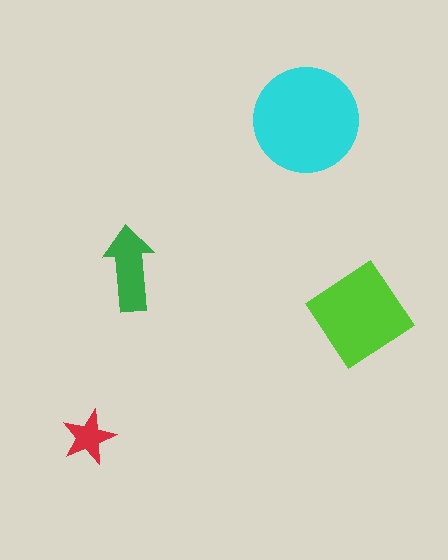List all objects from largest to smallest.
The cyan circle, the lime diamond, the green arrow, the red star.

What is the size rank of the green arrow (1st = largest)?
3rd.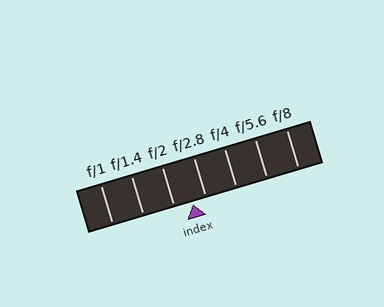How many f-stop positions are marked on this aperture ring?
There are 7 f-stop positions marked.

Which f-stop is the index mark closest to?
The index mark is closest to f/2.8.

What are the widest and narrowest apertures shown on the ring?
The widest aperture shown is f/1 and the narrowest is f/8.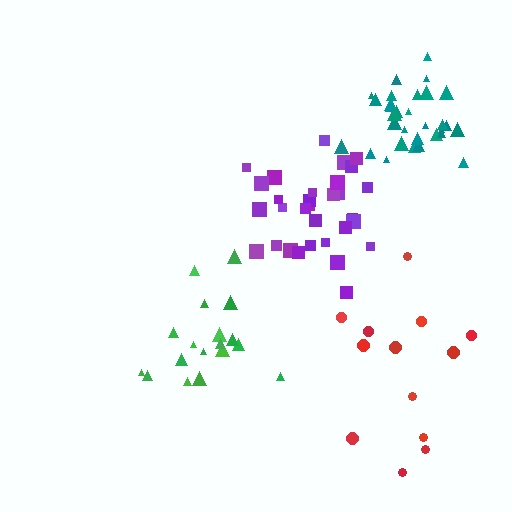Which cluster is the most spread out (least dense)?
Red.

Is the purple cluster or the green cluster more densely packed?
Purple.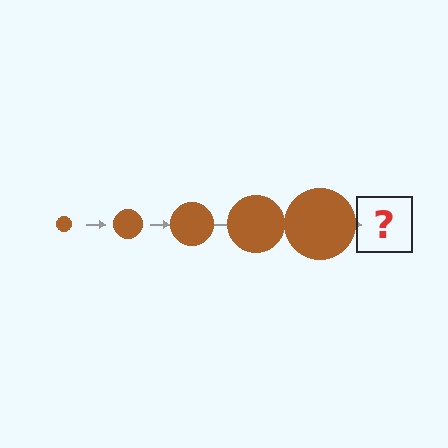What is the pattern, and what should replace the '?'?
The pattern is that the circle gets progressively larger each step. The '?' should be a brown circle, larger than the previous one.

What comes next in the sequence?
The next element should be a brown circle, larger than the previous one.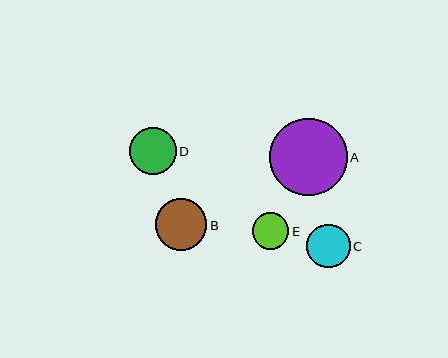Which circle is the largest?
Circle A is the largest with a size of approximately 78 pixels.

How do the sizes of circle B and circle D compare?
Circle B and circle D are approximately the same size.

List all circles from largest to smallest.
From largest to smallest: A, B, D, C, E.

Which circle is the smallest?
Circle E is the smallest with a size of approximately 37 pixels.